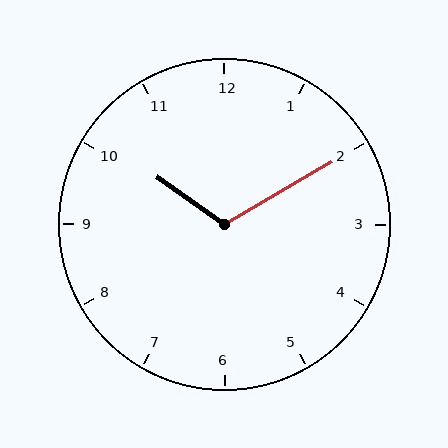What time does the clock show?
10:10.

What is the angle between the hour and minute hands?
Approximately 115 degrees.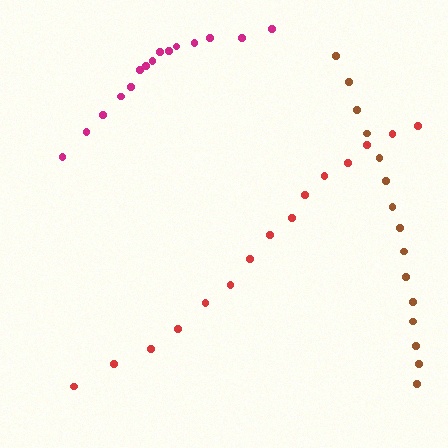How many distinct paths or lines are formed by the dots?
There are 3 distinct paths.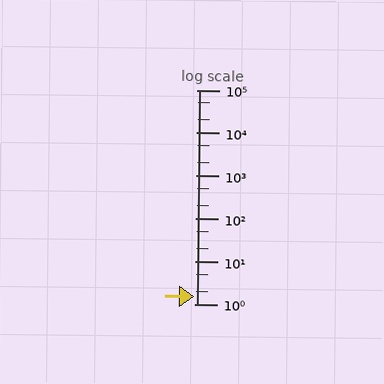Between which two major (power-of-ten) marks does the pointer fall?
The pointer is between 1 and 10.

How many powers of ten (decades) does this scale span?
The scale spans 5 decades, from 1 to 100000.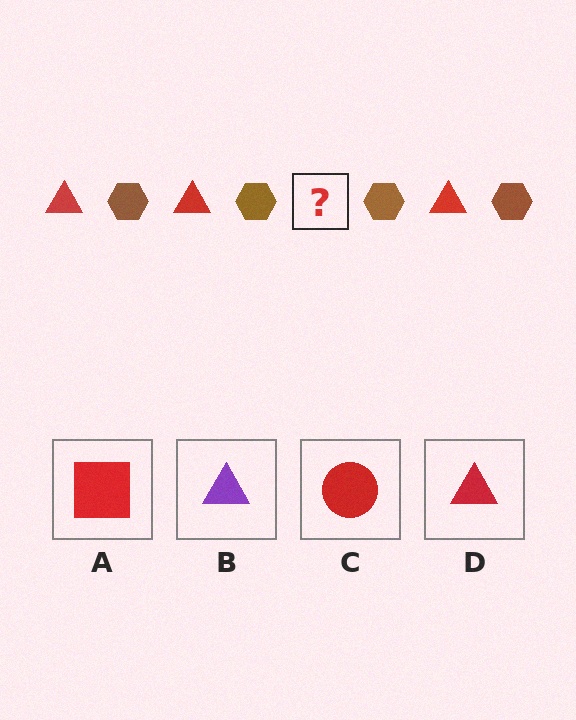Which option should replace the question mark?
Option D.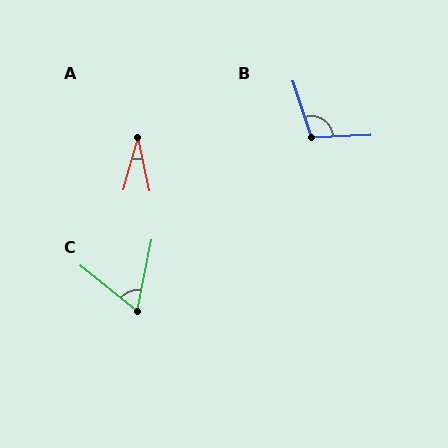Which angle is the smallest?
A, at approximately 28 degrees.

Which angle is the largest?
B, at approximately 106 degrees.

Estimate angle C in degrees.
Approximately 63 degrees.